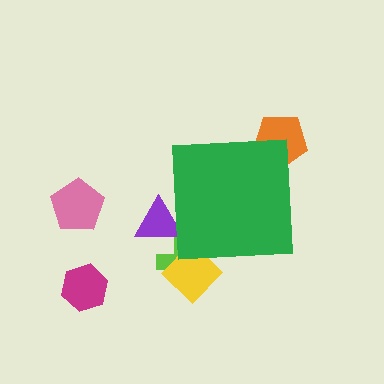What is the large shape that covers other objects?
A green square.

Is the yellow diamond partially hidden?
Yes, the yellow diamond is partially hidden behind the green square.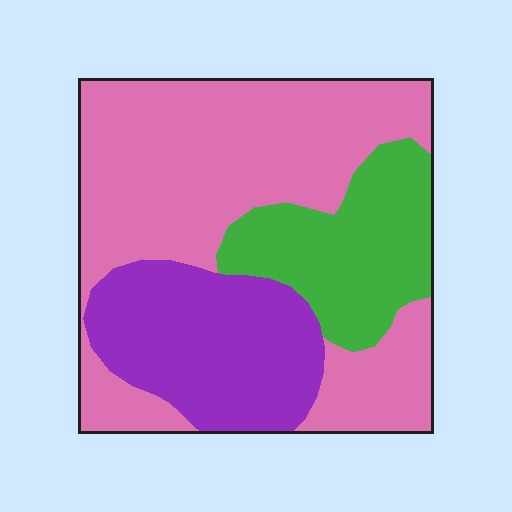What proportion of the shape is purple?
Purple takes up about one quarter (1/4) of the shape.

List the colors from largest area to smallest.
From largest to smallest: pink, purple, green.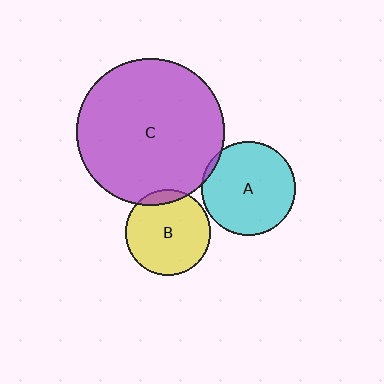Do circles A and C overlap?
Yes.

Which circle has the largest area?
Circle C (purple).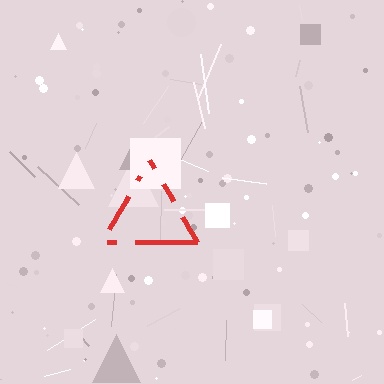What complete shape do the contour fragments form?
The contour fragments form a triangle.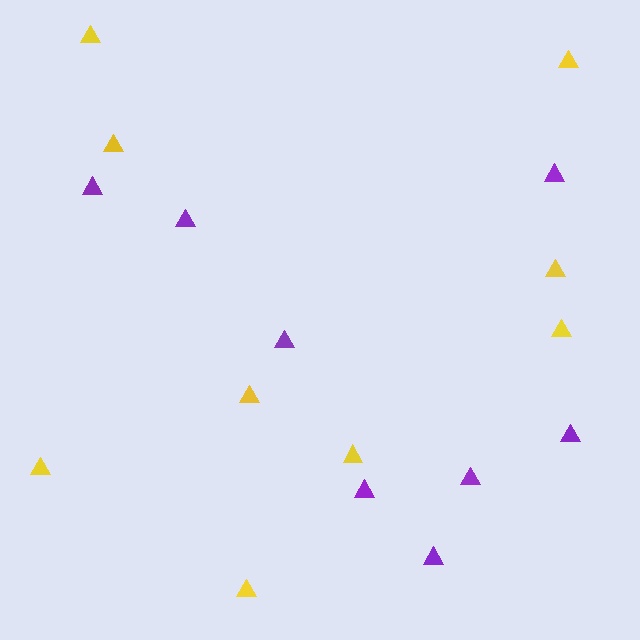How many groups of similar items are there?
There are 2 groups: one group of yellow triangles (9) and one group of purple triangles (8).